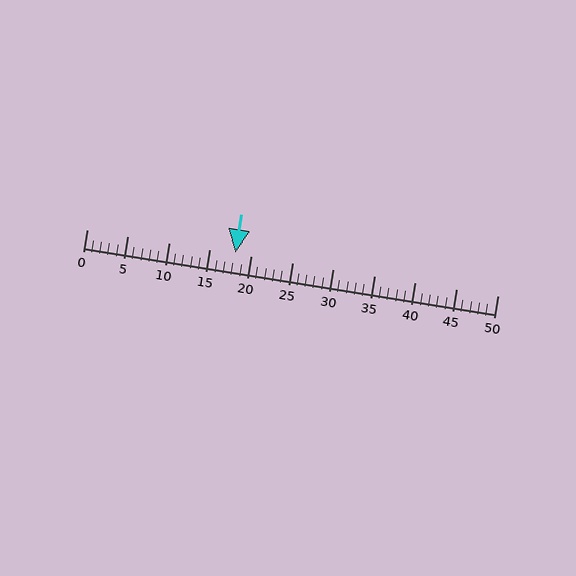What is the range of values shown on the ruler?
The ruler shows values from 0 to 50.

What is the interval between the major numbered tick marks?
The major tick marks are spaced 5 units apart.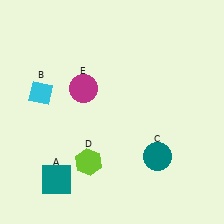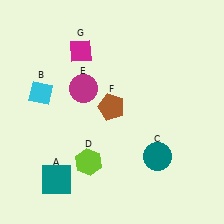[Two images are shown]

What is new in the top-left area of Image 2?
A magenta diamond (G) was added in the top-left area of Image 2.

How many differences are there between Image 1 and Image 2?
There are 2 differences between the two images.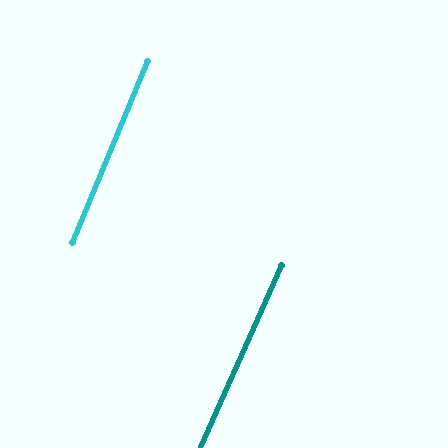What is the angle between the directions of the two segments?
Approximately 2 degrees.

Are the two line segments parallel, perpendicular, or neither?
Parallel — their directions differ by only 1.6°.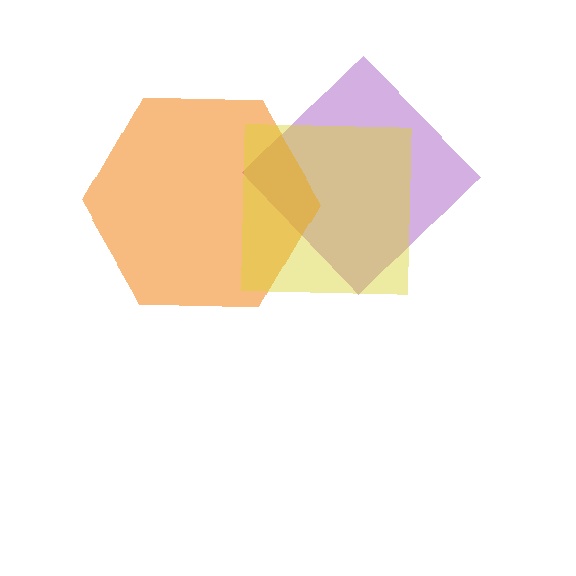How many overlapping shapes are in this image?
There are 3 overlapping shapes in the image.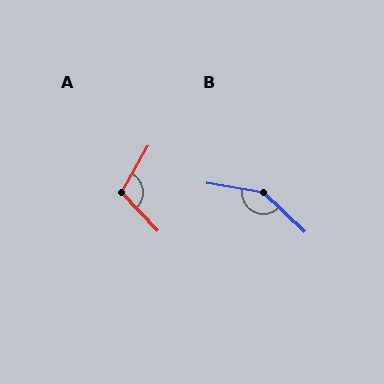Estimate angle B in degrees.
Approximately 147 degrees.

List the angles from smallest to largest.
A (107°), B (147°).